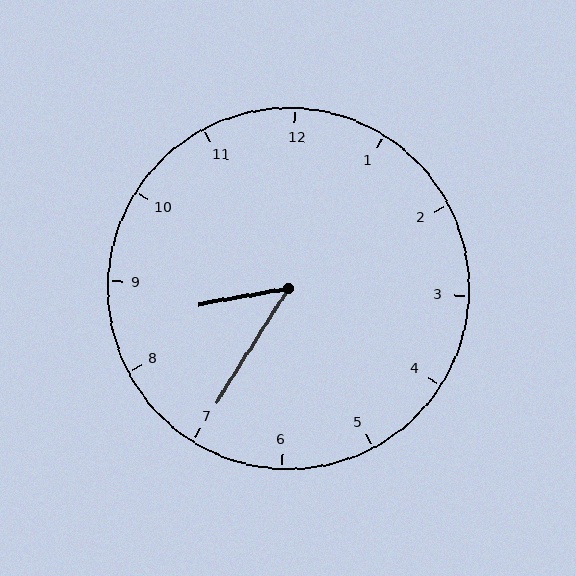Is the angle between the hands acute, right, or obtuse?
It is acute.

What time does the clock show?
8:35.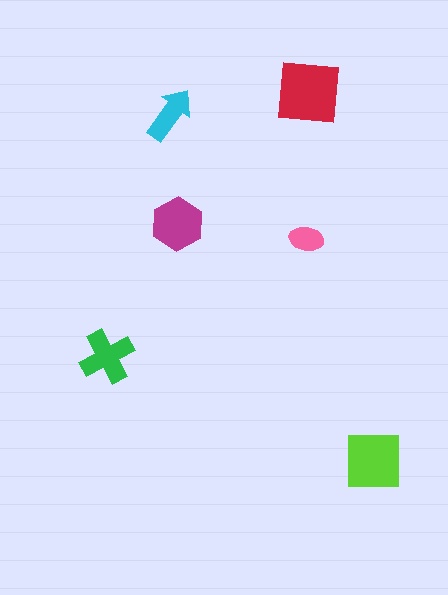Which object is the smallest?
The pink ellipse.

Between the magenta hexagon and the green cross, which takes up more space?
The magenta hexagon.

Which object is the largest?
The red square.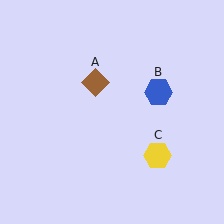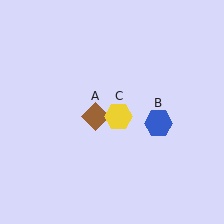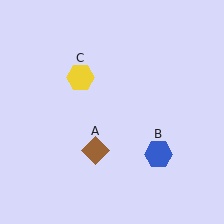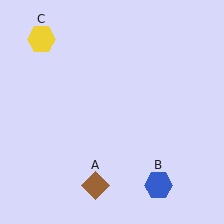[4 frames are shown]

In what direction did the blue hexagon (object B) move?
The blue hexagon (object B) moved down.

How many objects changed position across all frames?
3 objects changed position: brown diamond (object A), blue hexagon (object B), yellow hexagon (object C).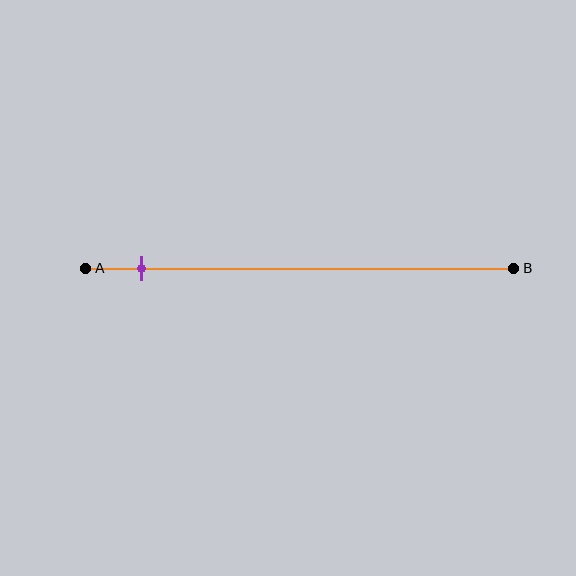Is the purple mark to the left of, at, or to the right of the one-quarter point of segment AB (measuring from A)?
The purple mark is to the left of the one-quarter point of segment AB.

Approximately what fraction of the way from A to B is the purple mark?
The purple mark is approximately 15% of the way from A to B.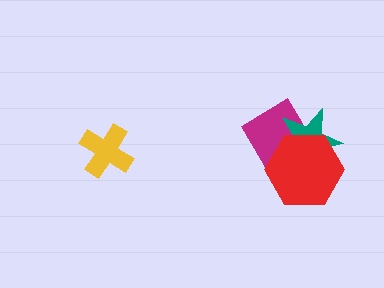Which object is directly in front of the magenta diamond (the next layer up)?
The teal star is directly in front of the magenta diamond.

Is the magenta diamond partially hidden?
Yes, it is partially covered by another shape.